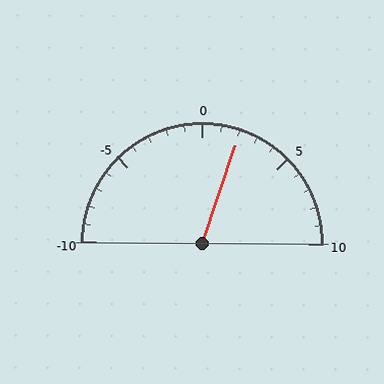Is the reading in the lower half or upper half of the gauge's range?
The reading is in the upper half of the range (-10 to 10).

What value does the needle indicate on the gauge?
The needle indicates approximately 2.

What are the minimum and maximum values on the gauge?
The gauge ranges from -10 to 10.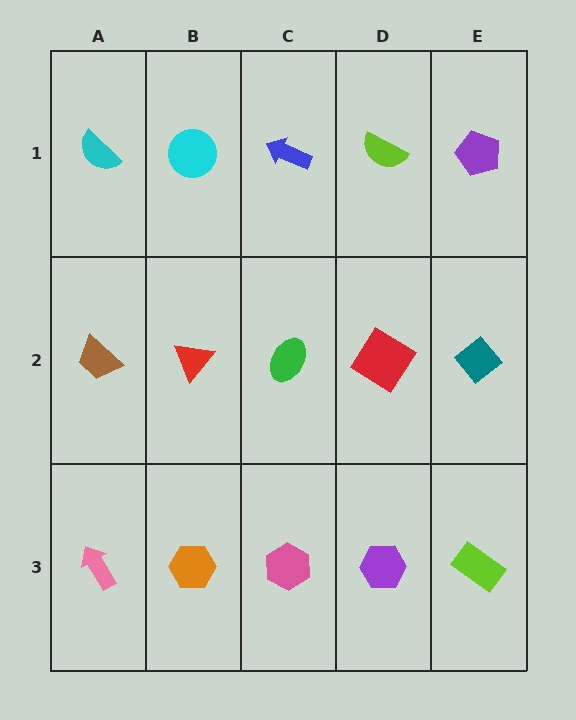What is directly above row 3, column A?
A brown trapezoid.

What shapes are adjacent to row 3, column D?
A red diamond (row 2, column D), a pink hexagon (row 3, column C), a lime rectangle (row 3, column E).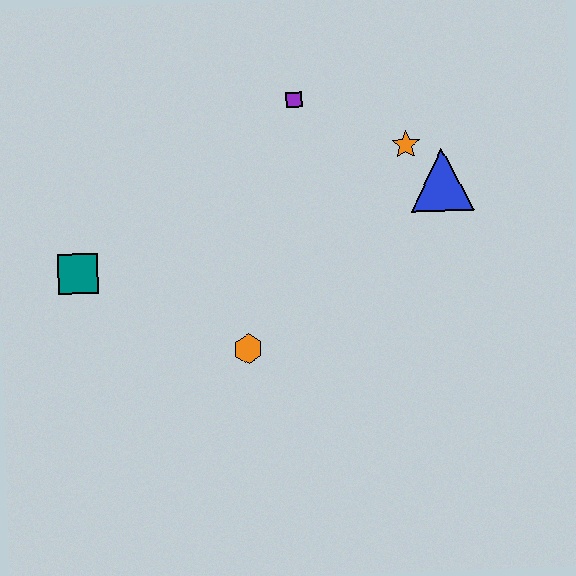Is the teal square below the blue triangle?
Yes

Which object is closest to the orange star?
The blue triangle is closest to the orange star.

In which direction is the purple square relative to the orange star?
The purple square is to the left of the orange star.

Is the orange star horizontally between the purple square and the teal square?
No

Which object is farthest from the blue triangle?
The teal square is farthest from the blue triangle.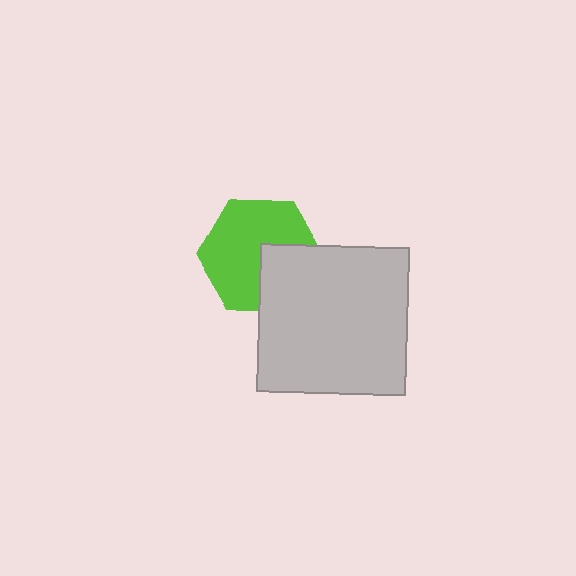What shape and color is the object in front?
The object in front is a light gray square.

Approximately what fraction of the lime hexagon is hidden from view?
Roughly 32% of the lime hexagon is hidden behind the light gray square.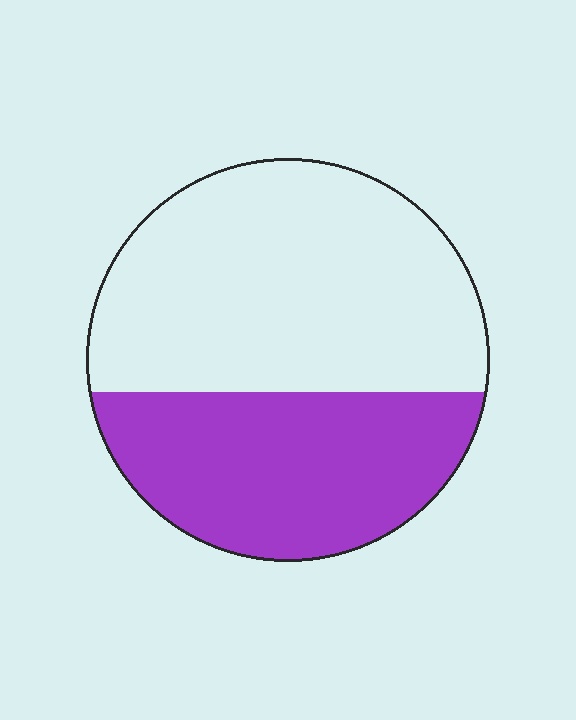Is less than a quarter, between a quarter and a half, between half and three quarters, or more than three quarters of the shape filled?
Between a quarter and a half.